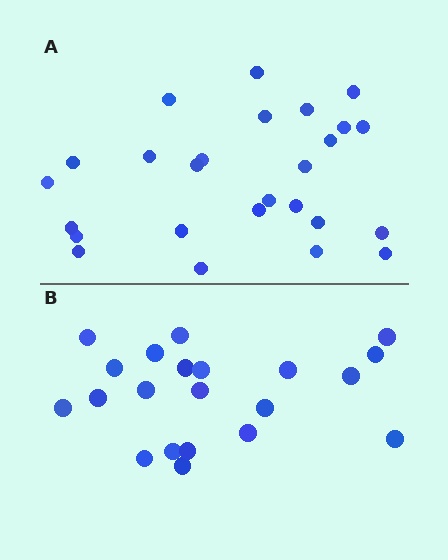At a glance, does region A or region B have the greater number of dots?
Region A (the top region) has more dots.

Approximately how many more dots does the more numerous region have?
Region A has about 5 more dots than region B.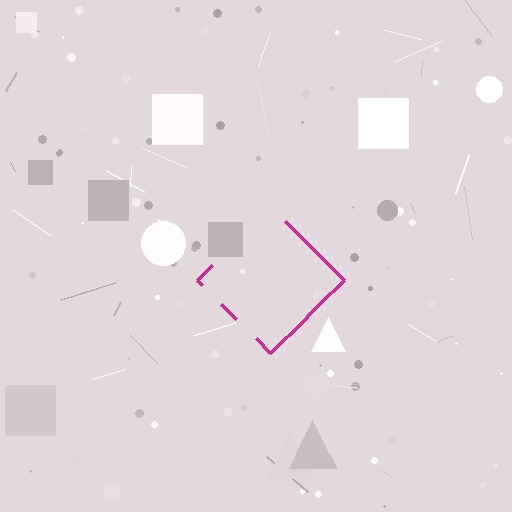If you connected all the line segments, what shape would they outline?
They would outline a diamond.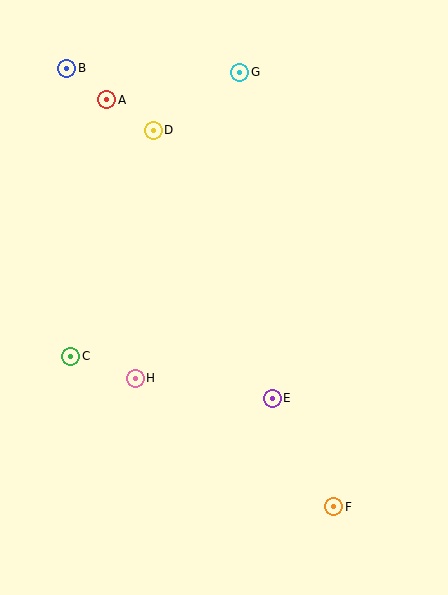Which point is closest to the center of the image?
Point E at (272, 398) is closest to the center.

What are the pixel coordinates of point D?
Point D is at (153, 130).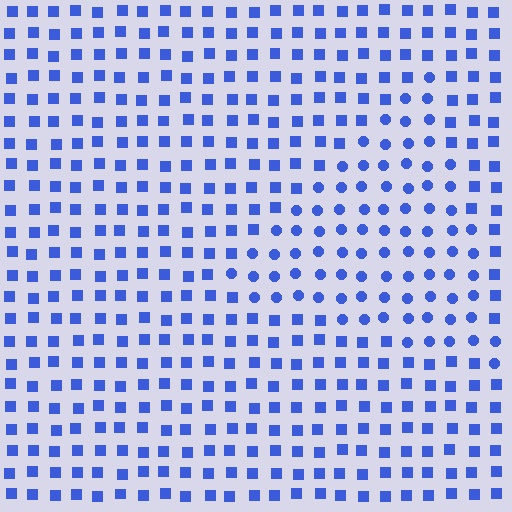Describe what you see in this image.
The image is filled with small blue elements arranged in a uniform grid. A triangle-shaped region contains circles, while the surrounding area contains squares. The boundary is defined purely by the change in element shape.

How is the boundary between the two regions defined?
The boundary is defined by a change in element shape: circles inside vs. squares outside. All elements share the same color and spacing.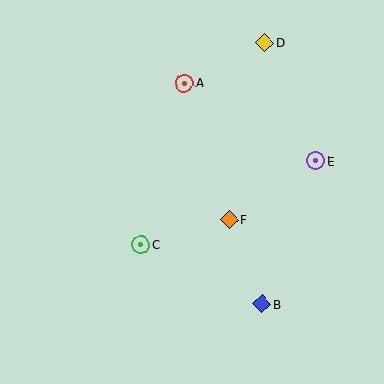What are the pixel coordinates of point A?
Point A is at (184, 83).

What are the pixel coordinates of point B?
Point B is at (262, 304).